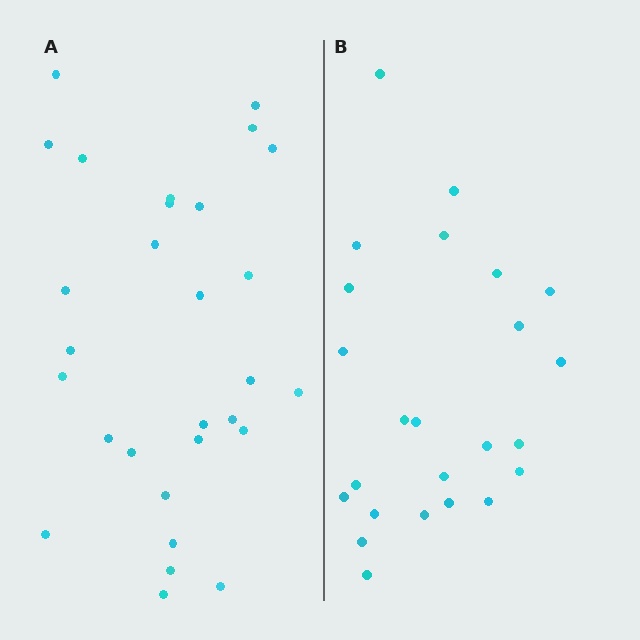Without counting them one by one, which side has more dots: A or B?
Region A (the left region) has more dots.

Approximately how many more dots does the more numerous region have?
Region A has about 5 more dots than region B.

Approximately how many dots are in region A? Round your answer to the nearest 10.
About 30 dots. (The exact count is 29, which rounds to 30.)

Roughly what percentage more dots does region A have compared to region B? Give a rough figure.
About 20% more.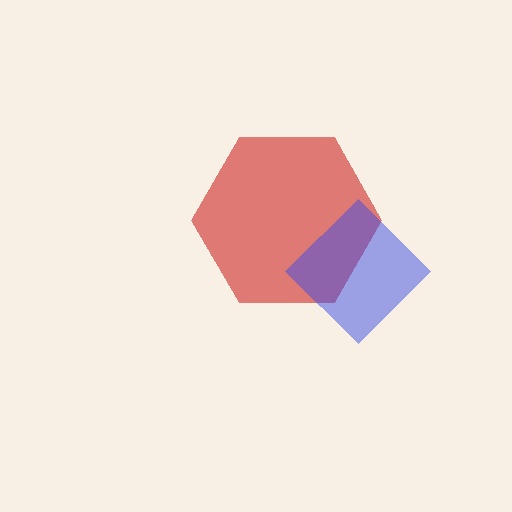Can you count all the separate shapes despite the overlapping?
Yes, there are 2 separate shapes.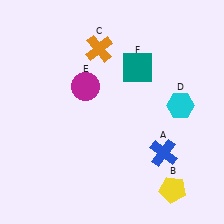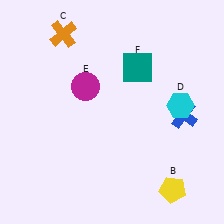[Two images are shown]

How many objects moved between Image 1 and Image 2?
2 objects moved between the two images.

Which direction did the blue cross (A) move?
The blue cross (A) moved up.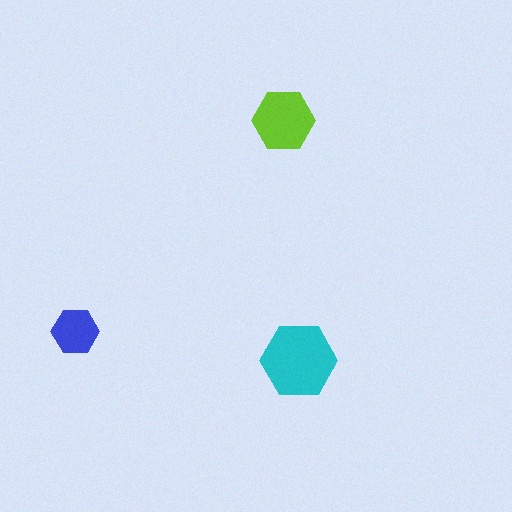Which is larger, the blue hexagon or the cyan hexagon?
The cyan one.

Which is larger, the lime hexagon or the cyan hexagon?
The cyan one.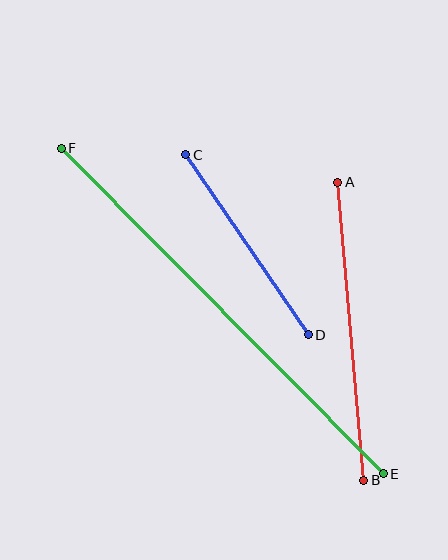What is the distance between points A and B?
The distance is approximately 299 pixels.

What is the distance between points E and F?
The distance is approximately 458 pixels.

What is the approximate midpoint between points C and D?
The midpoint is at approximately (247, 245) pixels.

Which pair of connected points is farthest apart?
Points E and F are farthest apart.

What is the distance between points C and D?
The distance is approximately 218 pixels.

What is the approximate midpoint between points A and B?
The midpoint is at approximately (351, 331) pixels.